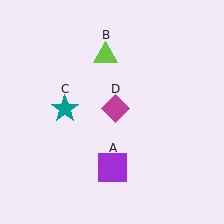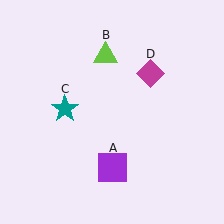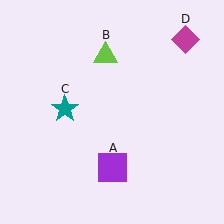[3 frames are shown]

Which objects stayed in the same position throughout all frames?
Purple square (object A) and lime triangle (object B) and teal star (object C) remained stationary.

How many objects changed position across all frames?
1 object changed position: magenta diamond (object D).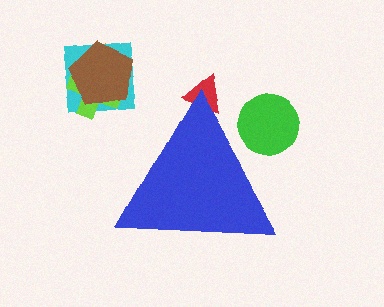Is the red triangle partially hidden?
Yes, the red triangle is partially hidden behind the blue triangle.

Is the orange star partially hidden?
No, the orange star is fully visible.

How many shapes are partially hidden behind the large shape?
2 shapes are partially hidden.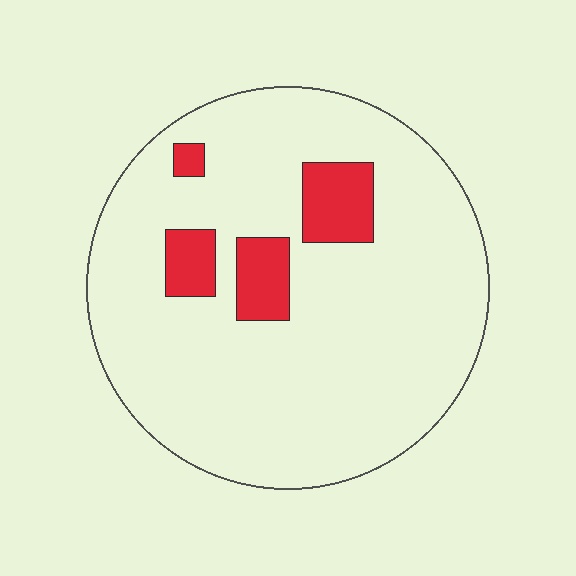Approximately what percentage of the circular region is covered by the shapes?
Approximately 10%.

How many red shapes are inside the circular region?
4.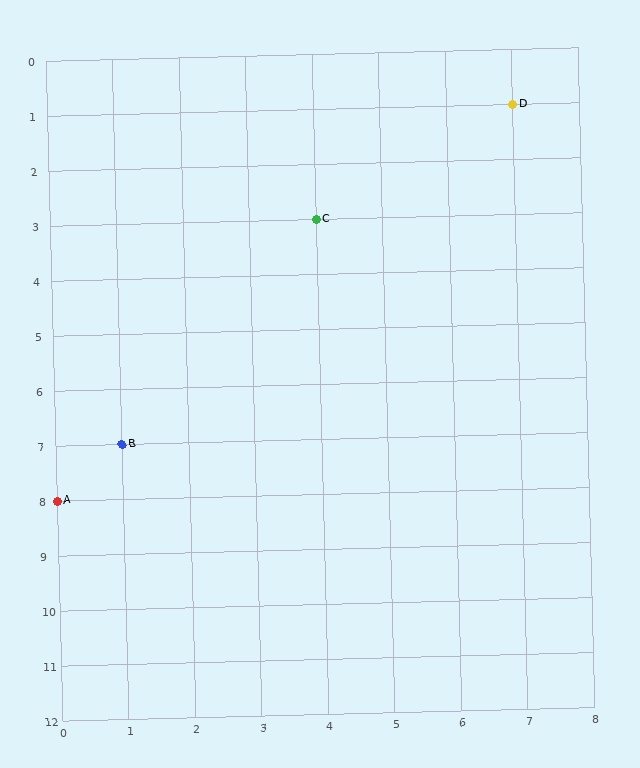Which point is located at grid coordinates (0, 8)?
Point A is at (0, 8).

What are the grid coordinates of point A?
Point A is at grid coordinates (0, 8).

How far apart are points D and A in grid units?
Points D and A are 7 columns and 7 rows apart (about 9.9 grid units diagonally).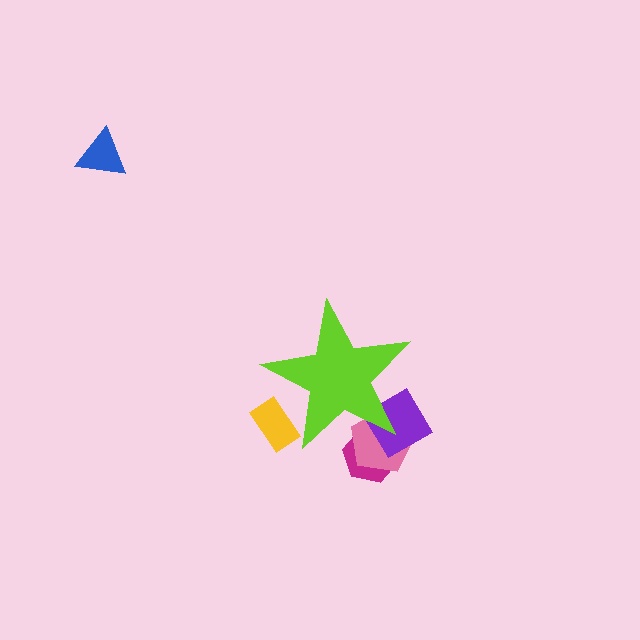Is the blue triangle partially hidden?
No, the blue triangle is fully visible.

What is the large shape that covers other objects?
A lime star.